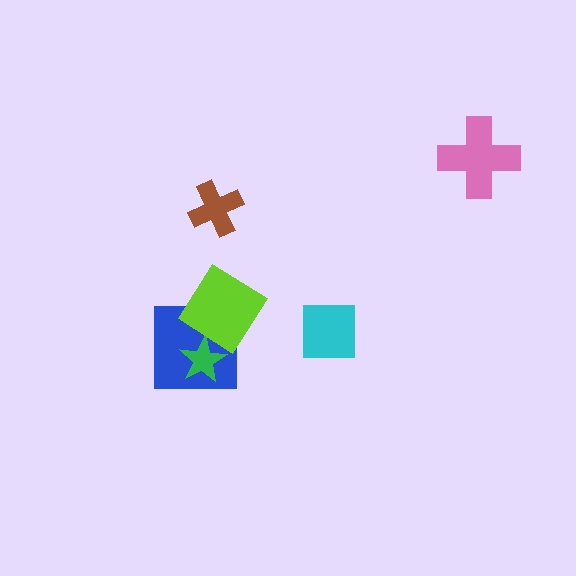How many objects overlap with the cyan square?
0 objects overlap with the cyan square.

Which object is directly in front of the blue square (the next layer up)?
The green star is directly in front of the blue square.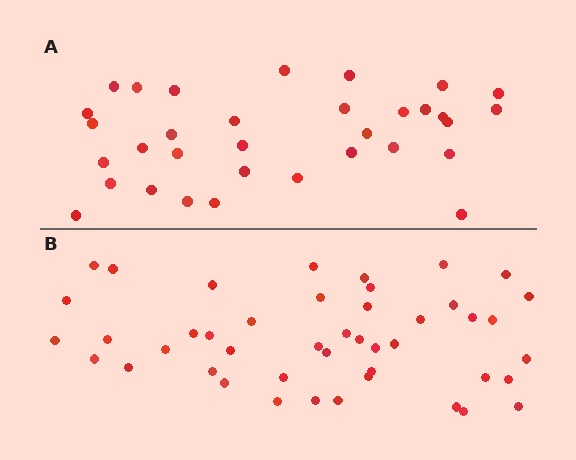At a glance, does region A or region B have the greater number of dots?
Region B (the bottom region) has more dots.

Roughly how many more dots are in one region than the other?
Region B has roughly 12 or so more dots than region A.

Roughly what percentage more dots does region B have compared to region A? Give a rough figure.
About 35% more.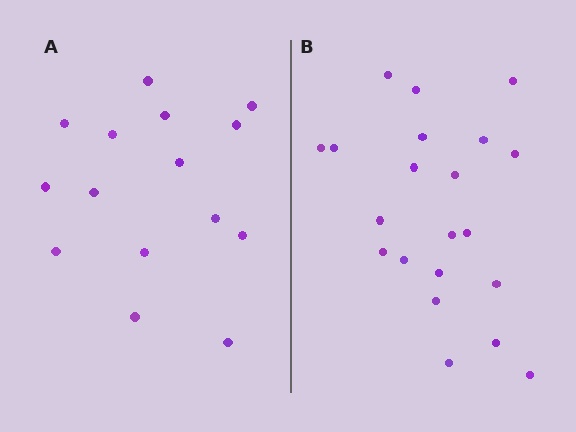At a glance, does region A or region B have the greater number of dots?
Region B (the right region) has more dots.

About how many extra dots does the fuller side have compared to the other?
Region B has about 6 more dots than region A.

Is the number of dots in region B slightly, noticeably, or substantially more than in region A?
Region B has noticeably more, but not dramatically so. The ratio is roughly 1.4 to 1.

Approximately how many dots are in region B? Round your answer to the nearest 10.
About 20 dots. (The exact count is 21, which rounds to 20.)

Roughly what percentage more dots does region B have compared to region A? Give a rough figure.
About 40% more.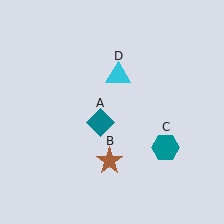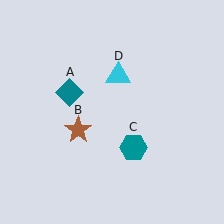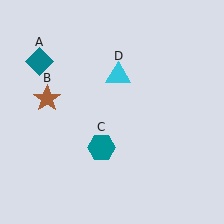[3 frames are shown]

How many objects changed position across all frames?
3 objects changed position: teal diamond (object A), brown star (object B), teal hexagon (object C).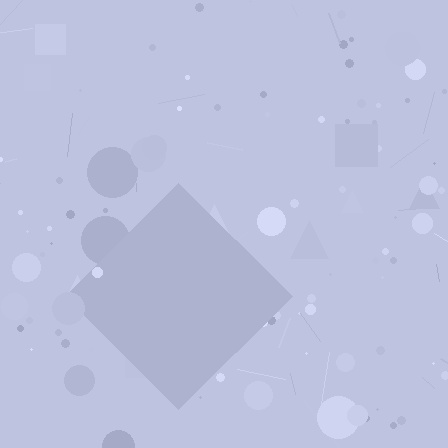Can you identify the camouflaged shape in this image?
The camouflaged shape is a diamond.